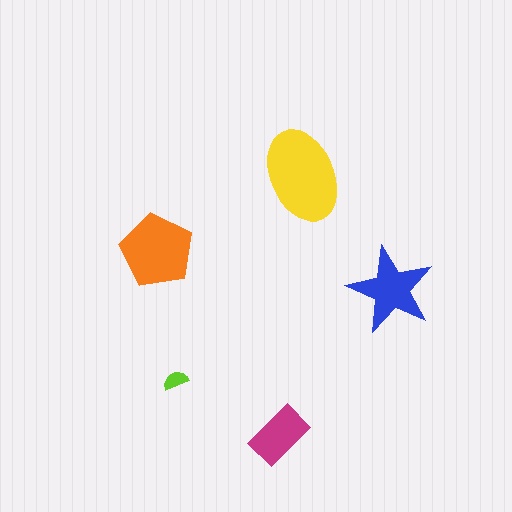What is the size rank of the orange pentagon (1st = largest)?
2nd.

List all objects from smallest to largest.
The lime semicircle, the magenta rectangle, the blue star, the orange pentagon, the yellow ellipse.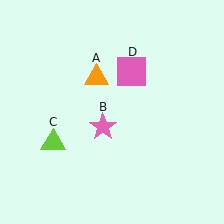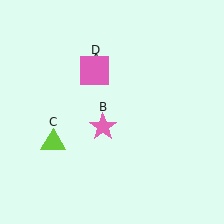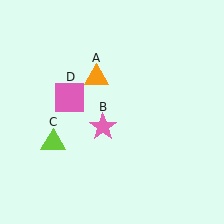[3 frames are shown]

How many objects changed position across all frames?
1 object changed position: pink square (object D).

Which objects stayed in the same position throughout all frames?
Orange triangle (object A) and pink star (object B) and lime triangle (object C) remained stationary.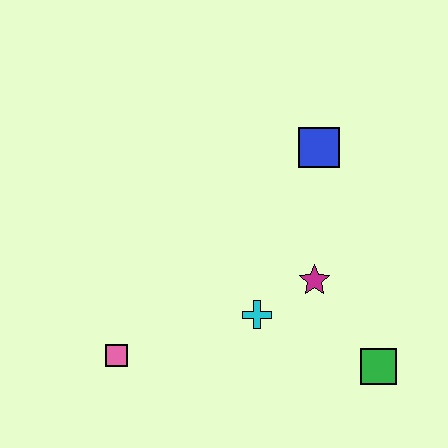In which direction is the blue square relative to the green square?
The blue square is above the green square.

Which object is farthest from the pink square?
The blue square is farthest from the pink square.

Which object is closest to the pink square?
The cyan cross is closest to the pink square.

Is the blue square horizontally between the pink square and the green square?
Yes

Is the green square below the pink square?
Yes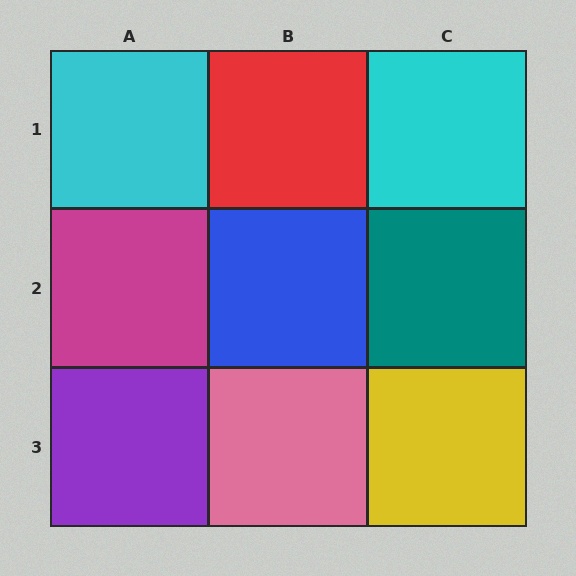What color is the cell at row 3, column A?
Purple.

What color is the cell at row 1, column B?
Red.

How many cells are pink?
1 cell is pink.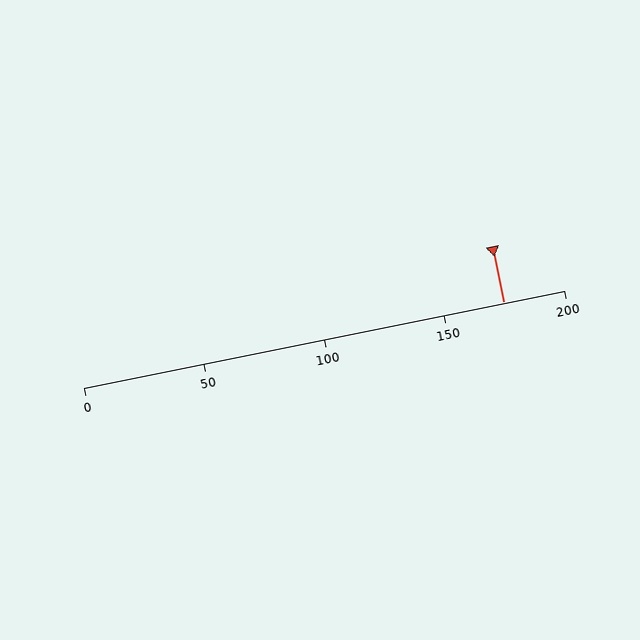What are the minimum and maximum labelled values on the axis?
The axis runs from 0 to 200.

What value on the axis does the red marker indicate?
The marker indicates approximately 175.